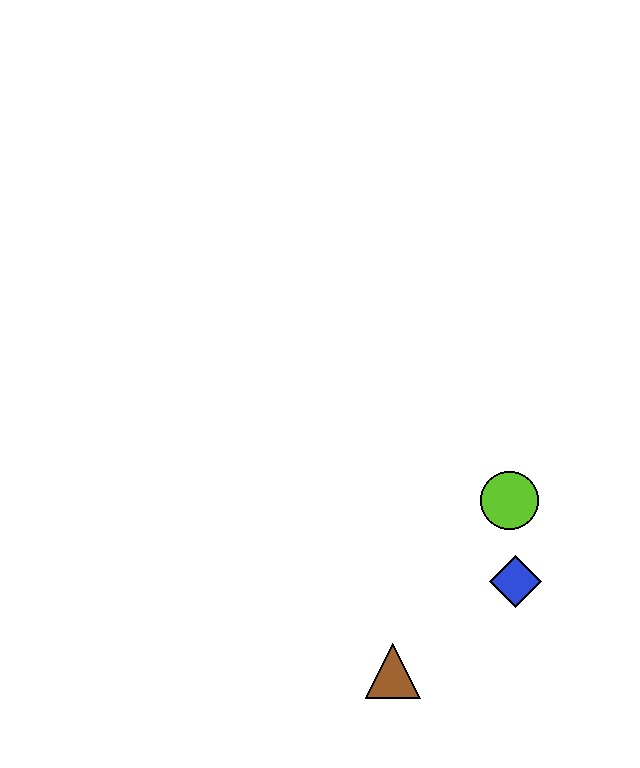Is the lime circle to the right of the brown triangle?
Yes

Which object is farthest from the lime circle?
The brown triangle is farthest from the lime circle.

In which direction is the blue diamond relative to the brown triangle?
The blue diamond is to the right of the brown triangle.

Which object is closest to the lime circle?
The blue diamond is closest to the lime circle.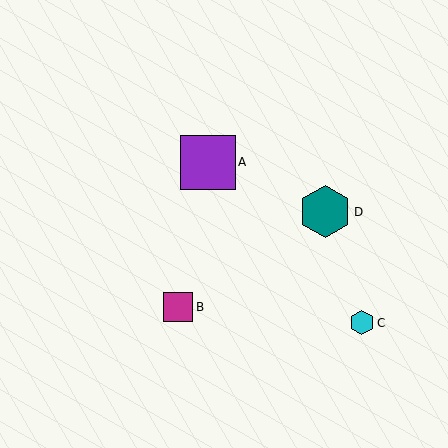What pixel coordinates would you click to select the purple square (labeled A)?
Click at (208, 162) to select the purple square A.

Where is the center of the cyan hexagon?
The center of the cyan hexagon is at (362, 323).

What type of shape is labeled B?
Shape B is a magenta square.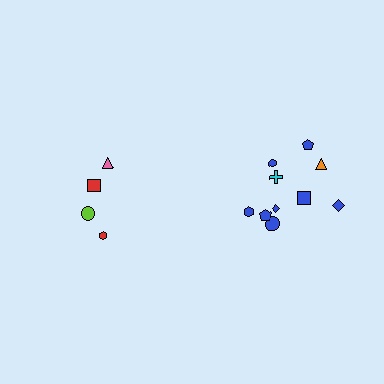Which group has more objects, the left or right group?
The right group.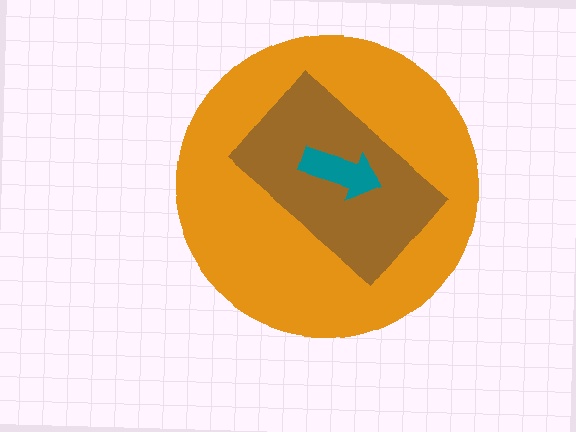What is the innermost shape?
The teal arrow.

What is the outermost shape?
The orange circle.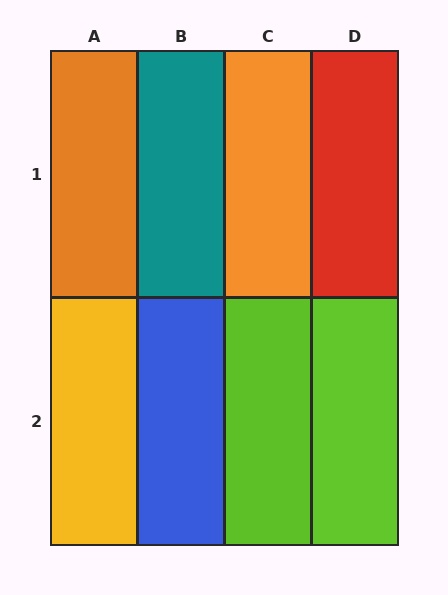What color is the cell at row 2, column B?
Blue.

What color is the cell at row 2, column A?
Yellow.